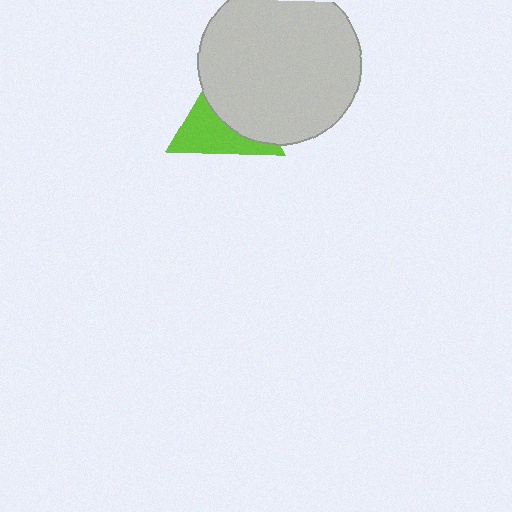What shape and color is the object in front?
The object in front is a light gray circle.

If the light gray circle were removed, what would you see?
You would see the complete lime triangle.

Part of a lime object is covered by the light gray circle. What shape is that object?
It is a triangle.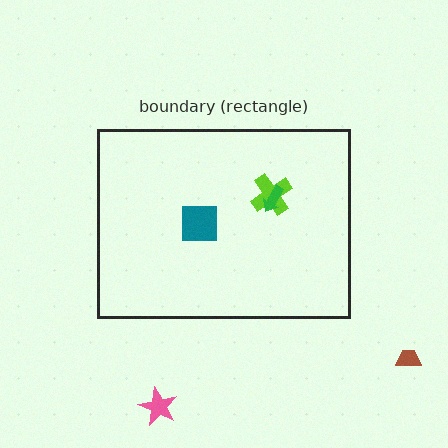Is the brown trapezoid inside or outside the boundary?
Outside.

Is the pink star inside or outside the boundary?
Outside.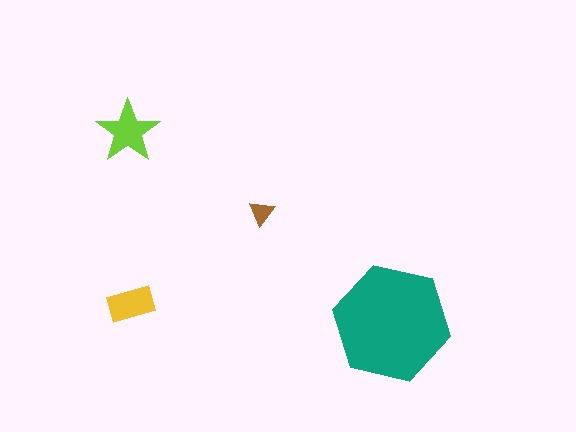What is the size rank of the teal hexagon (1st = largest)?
1st.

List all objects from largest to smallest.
The teal hexagon, the lime star, the yellow rectangle, the brown triangle.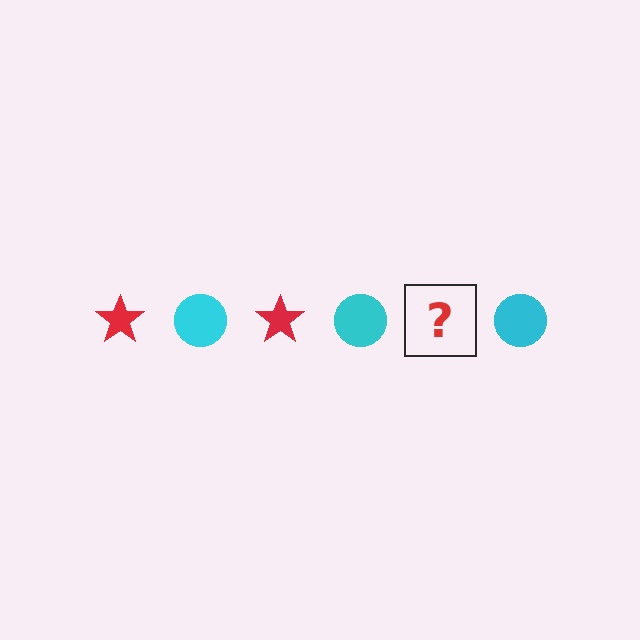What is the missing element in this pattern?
The missing element is a red star.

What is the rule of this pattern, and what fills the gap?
The rule is that the pattern alternates between red star and cyan circle. The gap should be filled with a red star.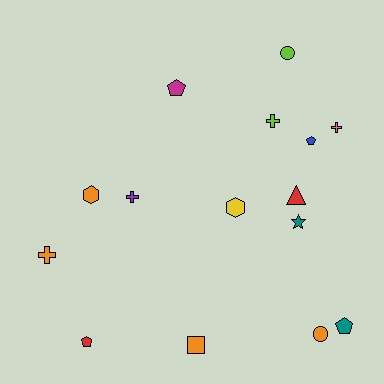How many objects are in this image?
There are 15 objects.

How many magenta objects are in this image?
There is 1 magenta object.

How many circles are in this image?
There are 2 circles.